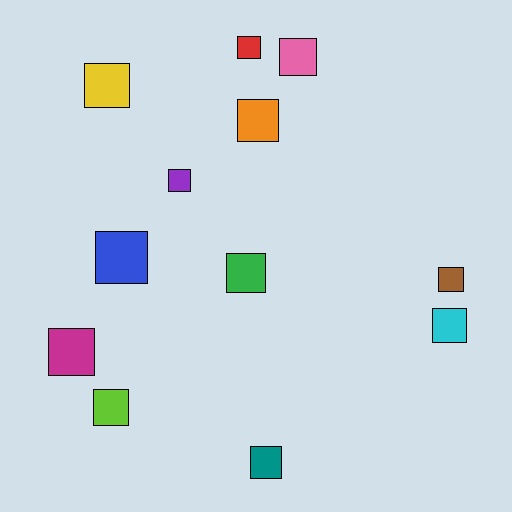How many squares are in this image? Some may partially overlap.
There are 12 squares.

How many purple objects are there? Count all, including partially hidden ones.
There is 1 purple object.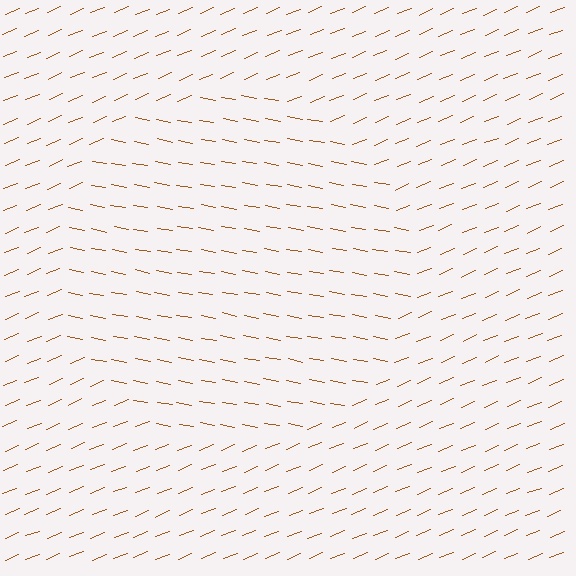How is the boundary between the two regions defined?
The boundary is defined purely by a change in line orientation (approximately 32 degrees difference). All lines are the same color and thickness.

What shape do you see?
I see a circle.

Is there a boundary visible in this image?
Yes, there is a texture boundary formed by a change in line orientation.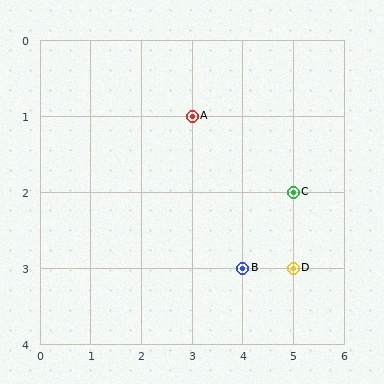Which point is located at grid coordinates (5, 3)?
Point D is at (5, 3).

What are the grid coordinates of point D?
Point D is at grid coordinates (5, 3).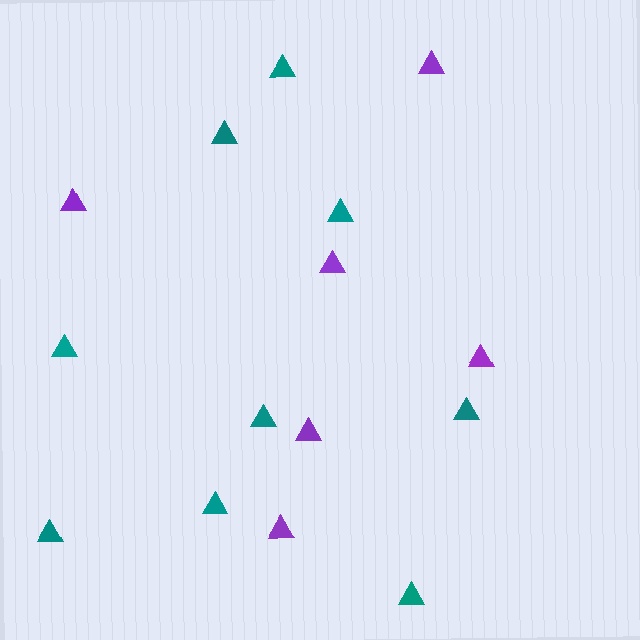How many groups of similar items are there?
There are 2 groups: one group of purple triangles (6) and one group of teal triangles (9).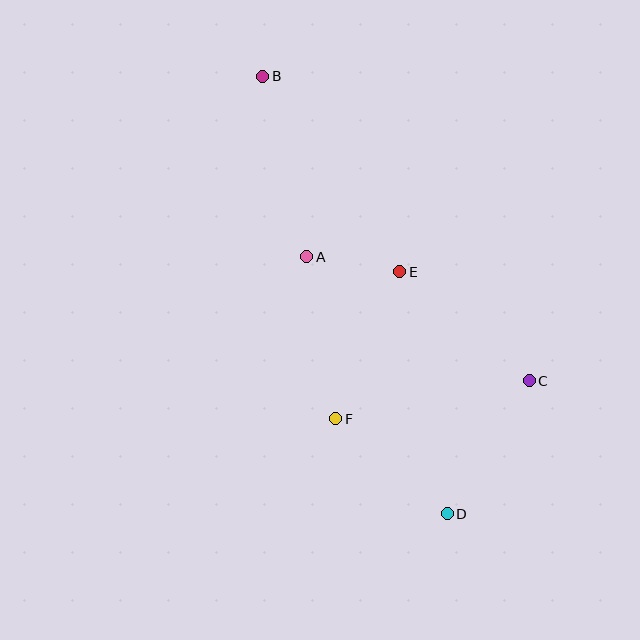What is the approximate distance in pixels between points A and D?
The distance between A and D is approximately 293 pixels.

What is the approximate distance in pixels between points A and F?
The distance between A and F is approximately 165 pixels.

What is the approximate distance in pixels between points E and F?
The distance between E and F is approximately 160 pixels.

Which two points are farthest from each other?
Points B and D are farthest from each other.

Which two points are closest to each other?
Points A and E are closest to each other.